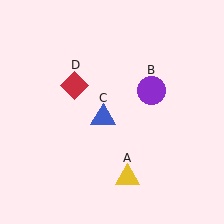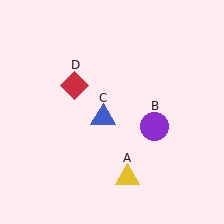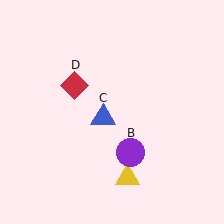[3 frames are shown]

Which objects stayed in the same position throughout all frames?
Yellow triangle (object A) and blue triangle (object C) and red diamond (object D) remained stationary.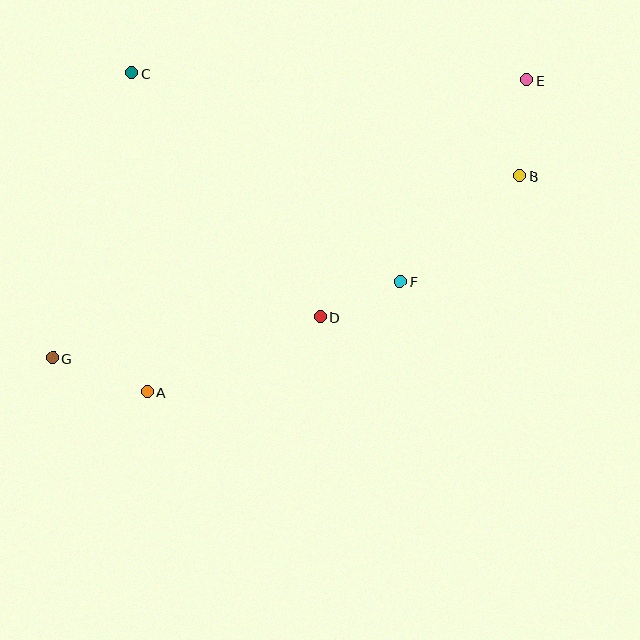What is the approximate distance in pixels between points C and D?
The distance between C and D is approximately 308 pixels.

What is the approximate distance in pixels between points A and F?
The distance between A and F is approximately 276 pixels.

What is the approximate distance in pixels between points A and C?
The distance between A and C is approximately 319 pixels.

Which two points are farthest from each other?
Points E and G are farthest from each other.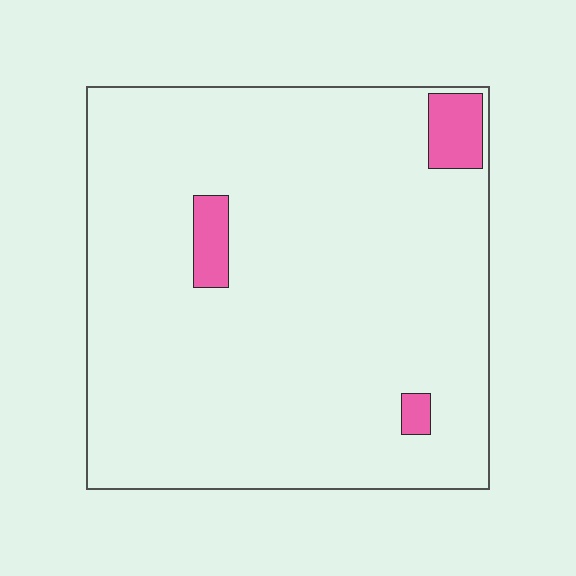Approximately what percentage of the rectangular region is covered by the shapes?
Approximately 5%.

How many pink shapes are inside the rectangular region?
3.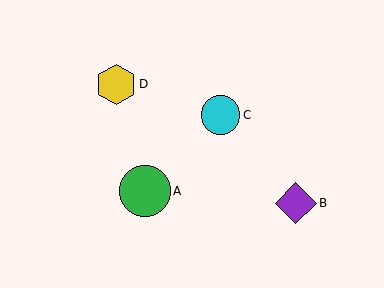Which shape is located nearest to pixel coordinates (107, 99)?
The yellow hexagon (labeled D) at (116, 84) is nearest to that location.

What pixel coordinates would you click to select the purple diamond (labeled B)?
Click at (296, 203) to select the purple diamond B.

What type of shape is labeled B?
Shape B is a purple diamond.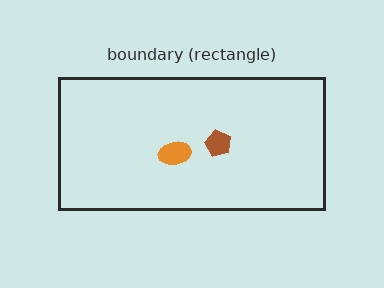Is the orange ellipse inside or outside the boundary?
Inside.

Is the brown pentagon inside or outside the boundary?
Inside.